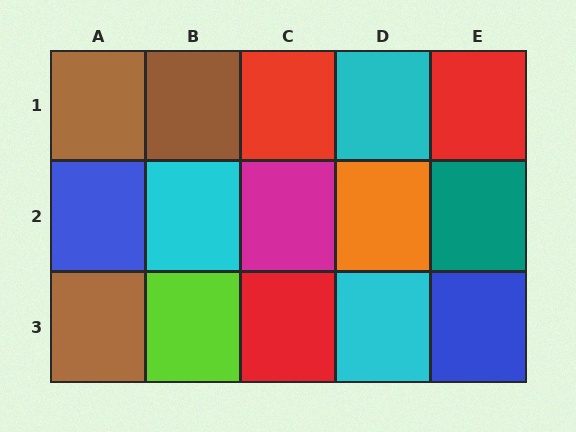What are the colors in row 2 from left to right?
Blue, cyan, magenta, orange, teal.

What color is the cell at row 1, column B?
Brown.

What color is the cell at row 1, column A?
Brown.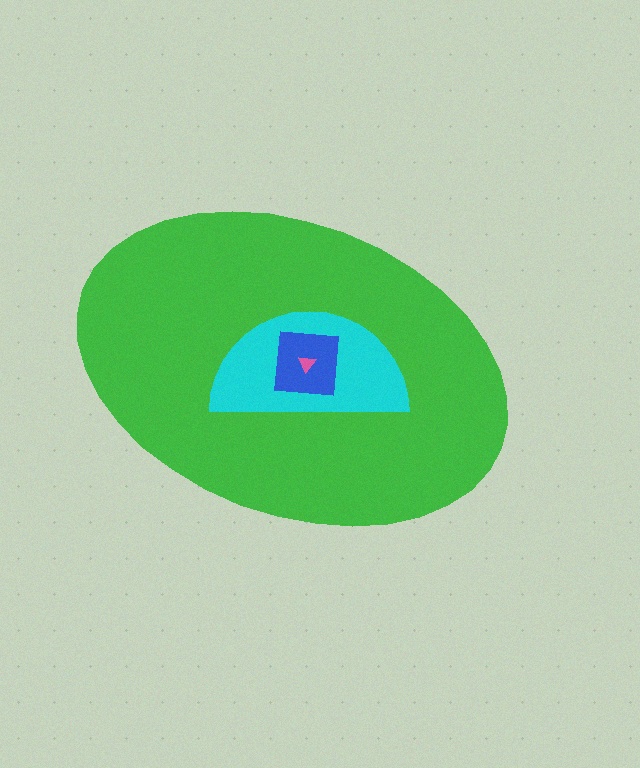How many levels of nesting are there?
4.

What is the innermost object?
The pink triangle.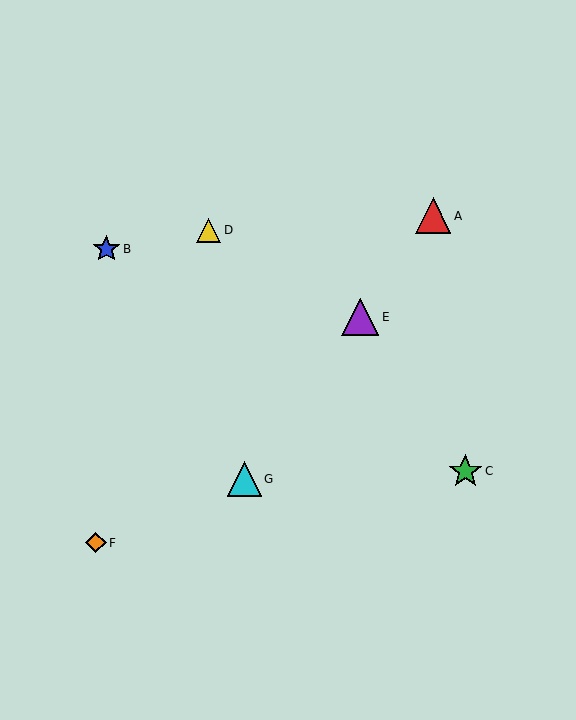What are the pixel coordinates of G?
Object G is at (244, 479).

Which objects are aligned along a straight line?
Objects A, E, G are aligned along a straight line.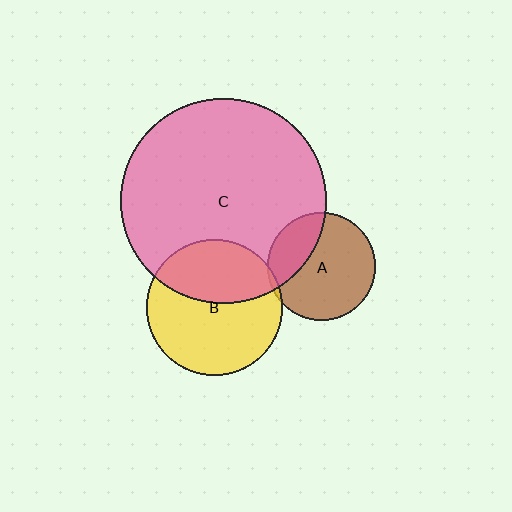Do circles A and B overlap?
Yes.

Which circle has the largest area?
Circle C (pink).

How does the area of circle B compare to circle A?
Approximately 1.6 times.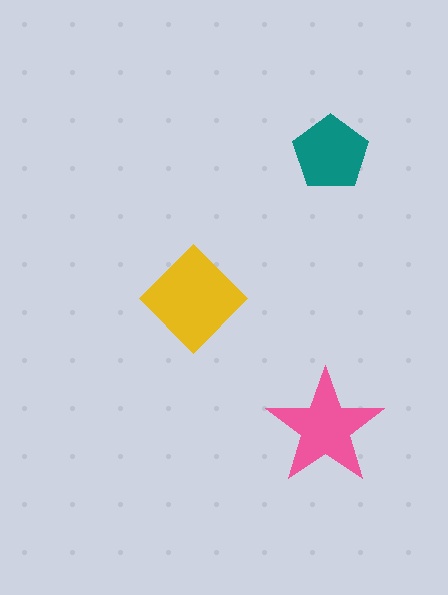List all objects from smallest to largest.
The teal pentagon, the pink star, the yellow diamond.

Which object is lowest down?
The pink star is bottommost.